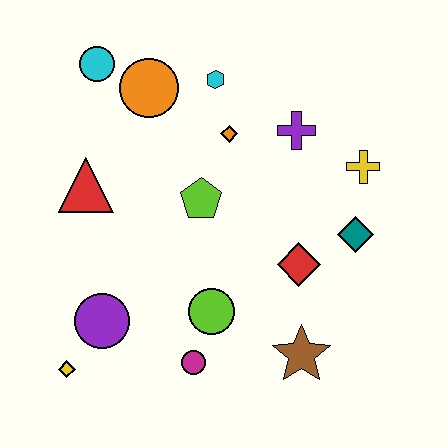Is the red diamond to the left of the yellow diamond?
No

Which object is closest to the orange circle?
The cyan circle is closest to the orange circle.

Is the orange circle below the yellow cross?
No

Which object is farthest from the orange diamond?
The yellow diamond is farthest from the orange diamond.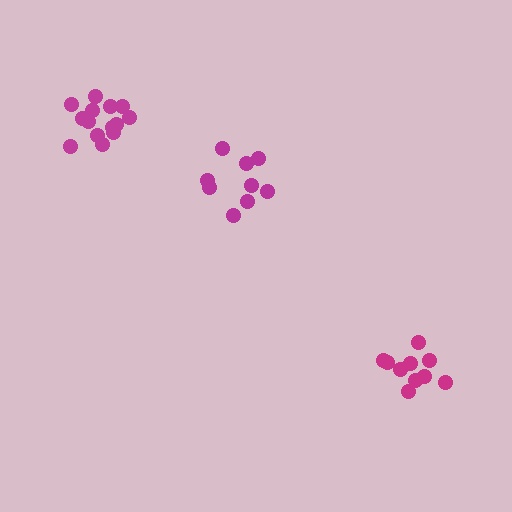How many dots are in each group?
Group 1: 14 dots, Group 2: 9 dots, Group 3: 10 dots (33 total).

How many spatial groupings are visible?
There are 3 spatial groupings.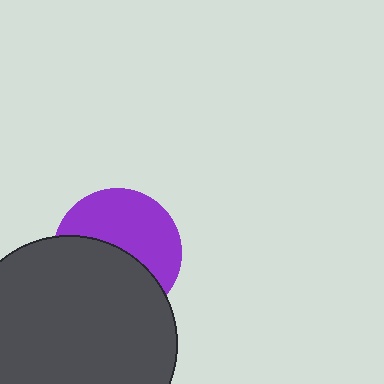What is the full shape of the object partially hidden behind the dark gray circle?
The partially hidden object is a purple circle.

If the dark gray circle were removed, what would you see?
You would see the complete purple circle.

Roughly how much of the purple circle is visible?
About half of it is visible (roughly 51%).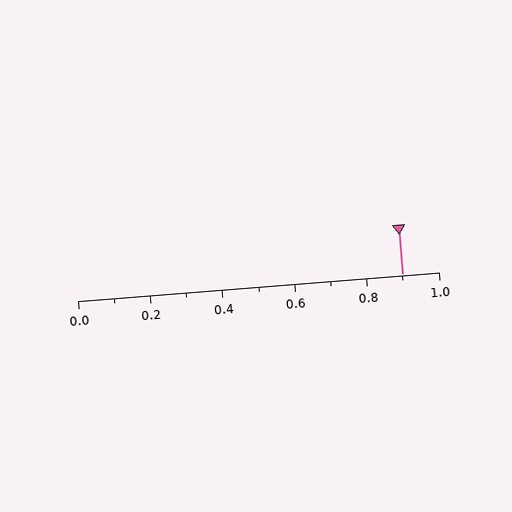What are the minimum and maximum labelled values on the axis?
The axis runs from 0.0 to 1.0.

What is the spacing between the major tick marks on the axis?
The major ticks are spaced 0.2 apart.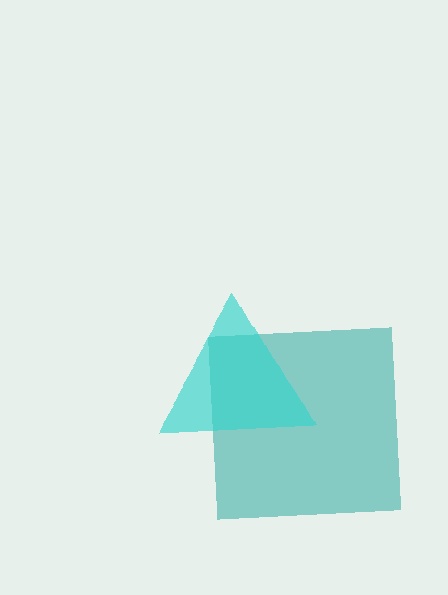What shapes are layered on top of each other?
The layered shapes are: a teal square, a cyan triangle.